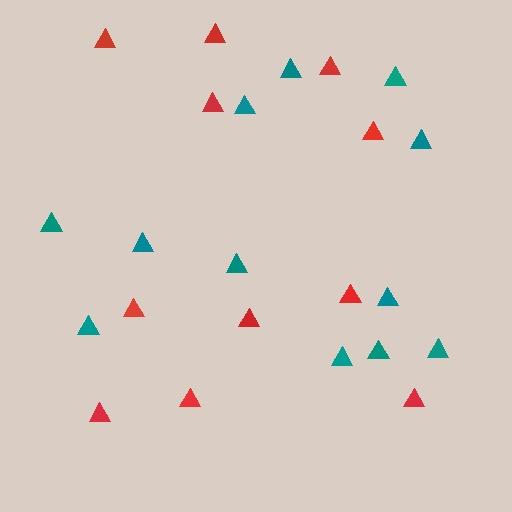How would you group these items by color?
There are 2 groups: one group of red triangles (11) and one group of teal triangles (12).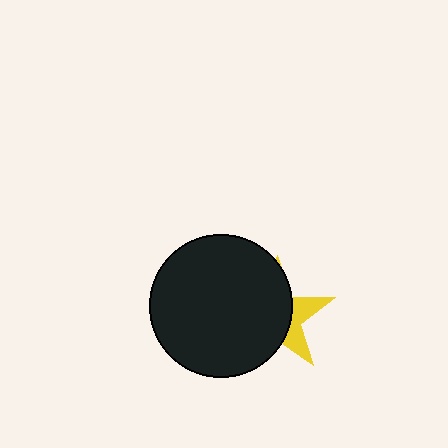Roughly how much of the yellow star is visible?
A small part of it is visible (roughly 30%).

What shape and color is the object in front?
The object in front is a black circle.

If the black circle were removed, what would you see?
You would see the complete yellow star.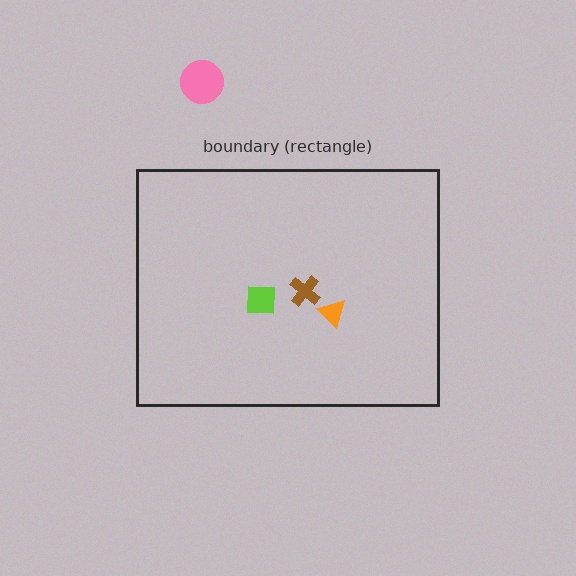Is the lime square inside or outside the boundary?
Inside.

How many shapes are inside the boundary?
3 inside, 1 outside.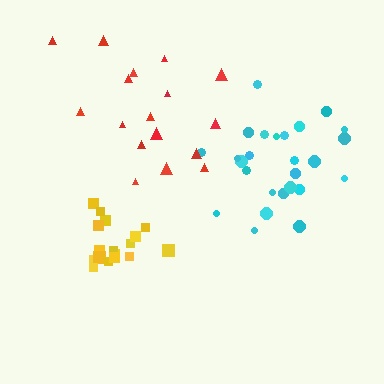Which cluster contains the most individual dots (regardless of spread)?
Cyan (26).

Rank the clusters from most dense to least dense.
yellow, cyan, red.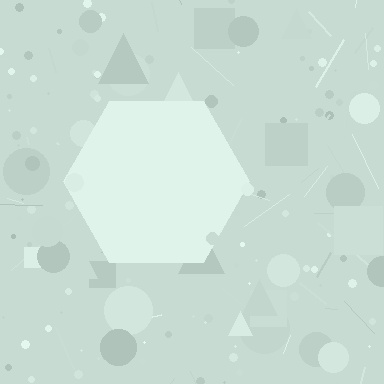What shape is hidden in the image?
A hexagon is hidden in the image.